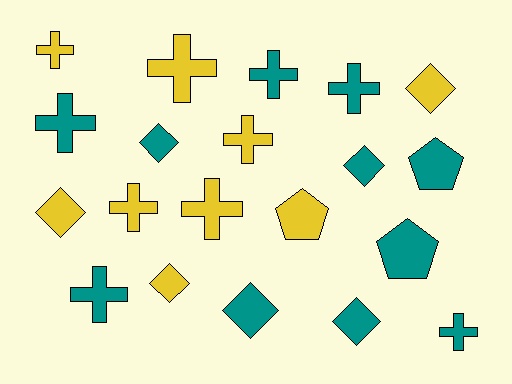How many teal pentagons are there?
There are 2 teal pentagons.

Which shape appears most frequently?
Cross, with 10 objects.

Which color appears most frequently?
Teal, with 11 objects.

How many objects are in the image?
There are 20 objects.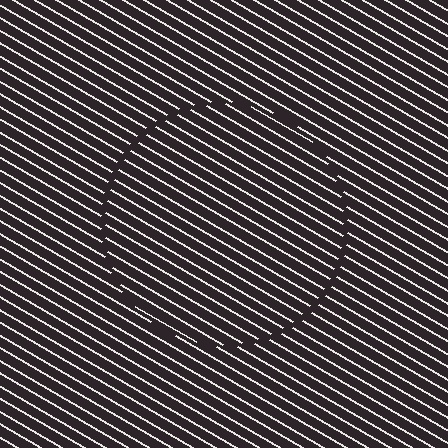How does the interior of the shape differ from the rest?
The interior of the shape contains the same grating, shifted by half a period — the contour is defined by the phase discontinuity where line-ends from the inner and outer gratings abut.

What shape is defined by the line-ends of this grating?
An illusory circle. The interior of the shape contains the same grating, shifted by half a period — the contour is defined by the phase discontinuity where line-ends from the inner and outer gratings abut.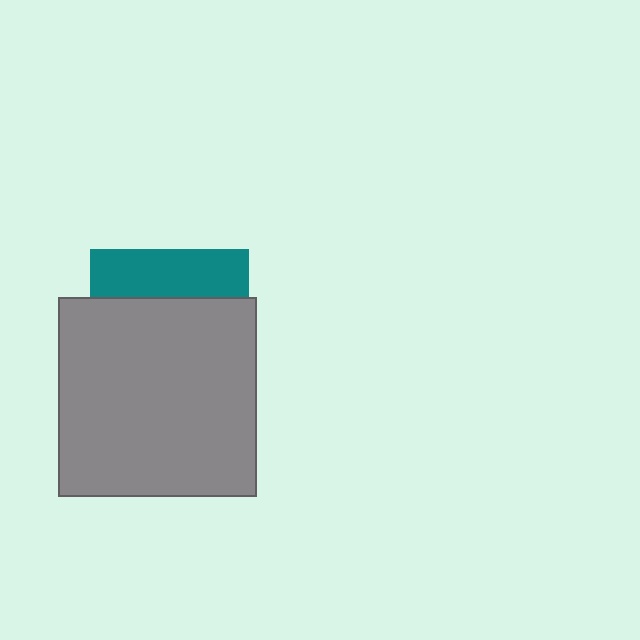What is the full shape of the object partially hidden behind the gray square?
The partially hidden object is a teal square.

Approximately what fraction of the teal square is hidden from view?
Roughly 70% of the teal square is hidden behind the gray square.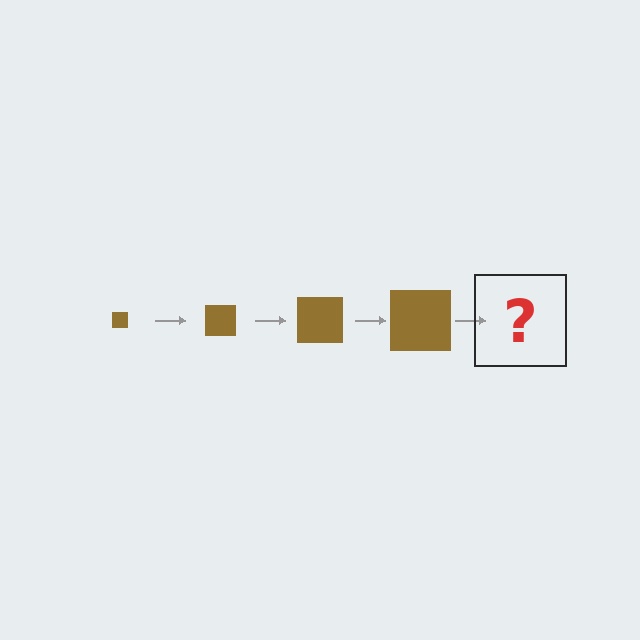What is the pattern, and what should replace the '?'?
The pattern is that the square gets progressively larger each step. The '?' should be a brown square, larger than the previous one.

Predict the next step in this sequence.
The next step is a brown square, larger than the previous one.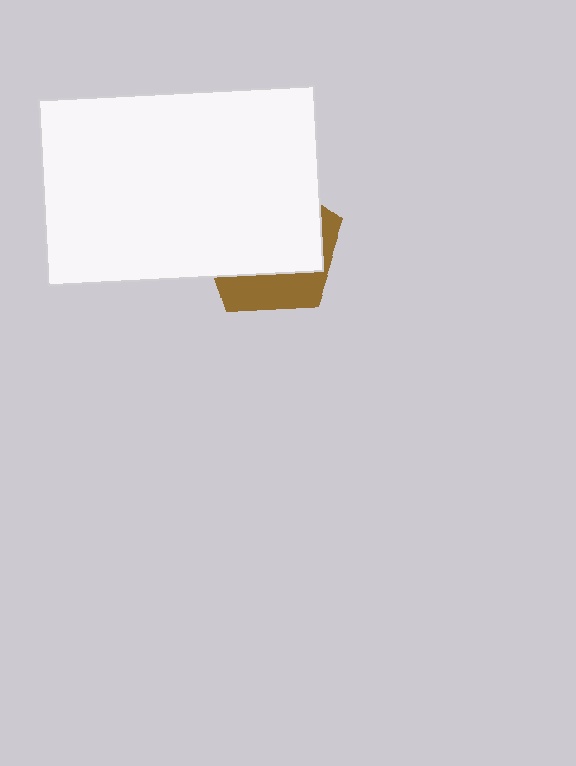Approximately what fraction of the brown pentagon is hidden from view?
Roughly 69% of the brown pentagon is hidden behind the white rectangle.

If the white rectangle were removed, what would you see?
You would see the complete brown pentagon.